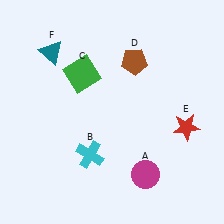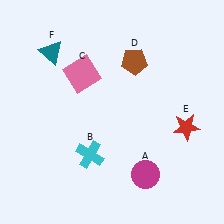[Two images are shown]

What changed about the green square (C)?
In Image 1, C is green. In Image 2, it changed to pink.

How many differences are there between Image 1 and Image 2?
There is 1 difference between the two images.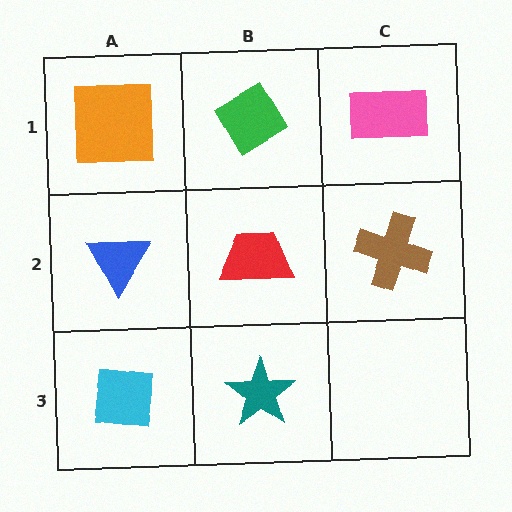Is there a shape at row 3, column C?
No, that cell is empty.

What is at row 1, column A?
An orange square.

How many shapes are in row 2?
3 shapes.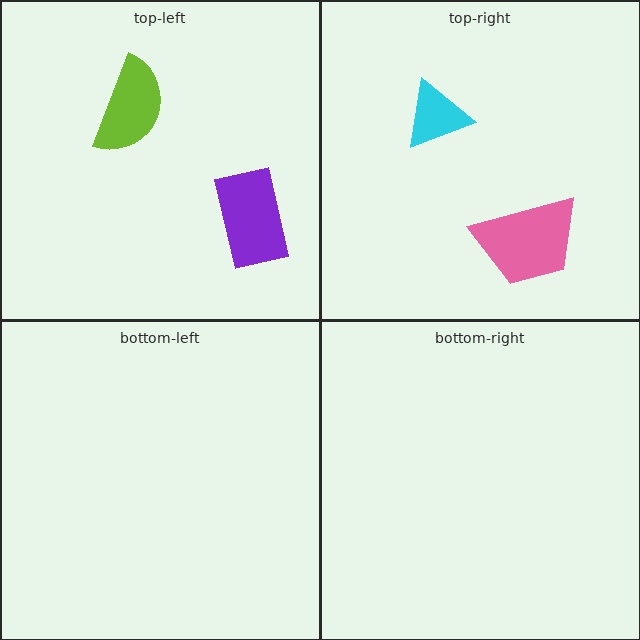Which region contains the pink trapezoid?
The top-right region.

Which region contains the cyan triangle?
The top-right region.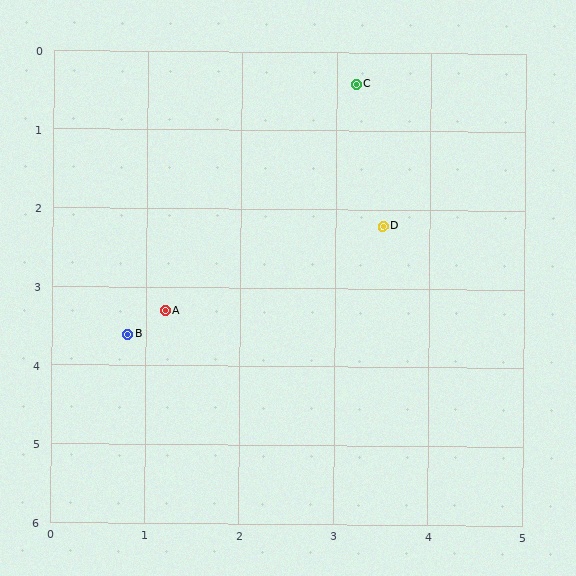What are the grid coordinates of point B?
Point B is at approximately (0.8, 3.6).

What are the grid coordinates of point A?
Point A is at approximately (1.2, 3.3).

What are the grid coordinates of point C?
Point C is at approximately (3.2, 0.4).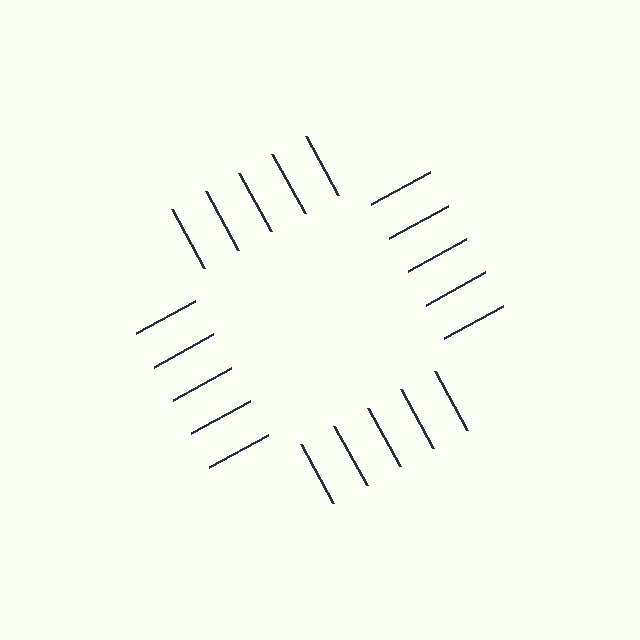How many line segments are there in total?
20 — 5 along each of the 4 edges.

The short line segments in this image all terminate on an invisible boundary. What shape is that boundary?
An illusory square — the line segments terminate on its edges but no continuous stroke is drawn.